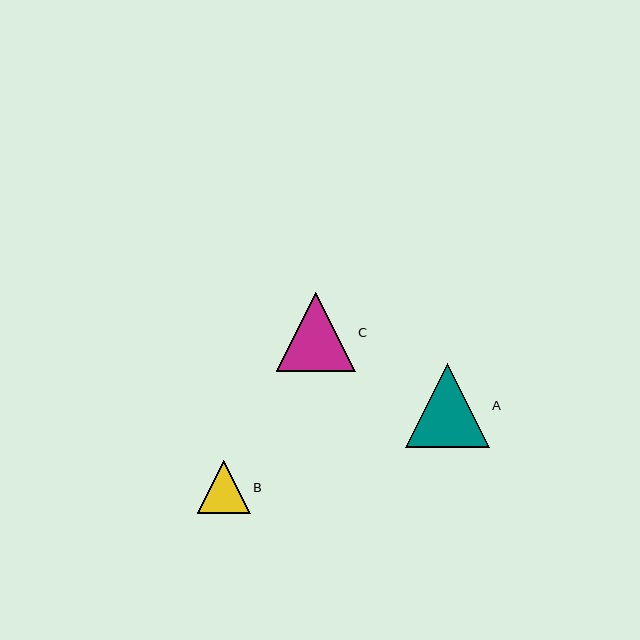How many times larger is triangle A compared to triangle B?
Triangle A is approximately 1.6 times the size of triangle B.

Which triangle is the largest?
Triangle A is the largest with a size of approximately 84 pixels.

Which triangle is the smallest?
Triangle B is the smallest with a size of approximately 53 pixels.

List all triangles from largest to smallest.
From largest to smallest: A, C, B.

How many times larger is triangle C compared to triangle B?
Triangle C is approximately 1.5 times the size of triangle B.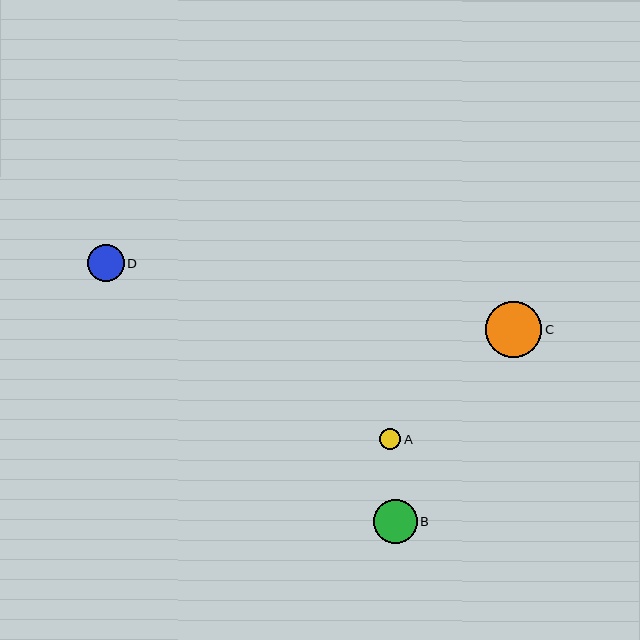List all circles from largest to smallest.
From largest to smallest: C, B, D, A.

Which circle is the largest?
Circle C is the largest with a size of approximately 56 pixels.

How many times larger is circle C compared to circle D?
Circle C is approximately 1.5 times the size of circle D.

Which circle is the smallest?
Circle A is the smallest with a size of approximately 21 pixels.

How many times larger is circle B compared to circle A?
Circle B is approximately 2.0 times the size of circle A.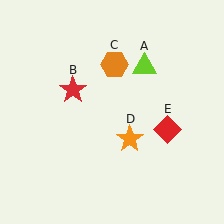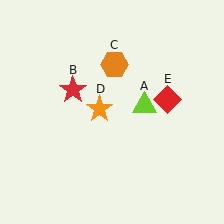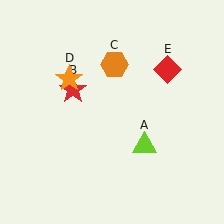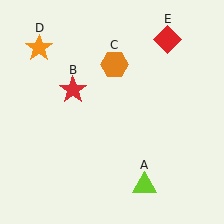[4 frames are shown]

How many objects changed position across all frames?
3 objects changed position: lime triangle (object A), orange star (object D), red diamond (object E).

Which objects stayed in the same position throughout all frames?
Red star (object B) and orange hexagon (object C) remained stationary.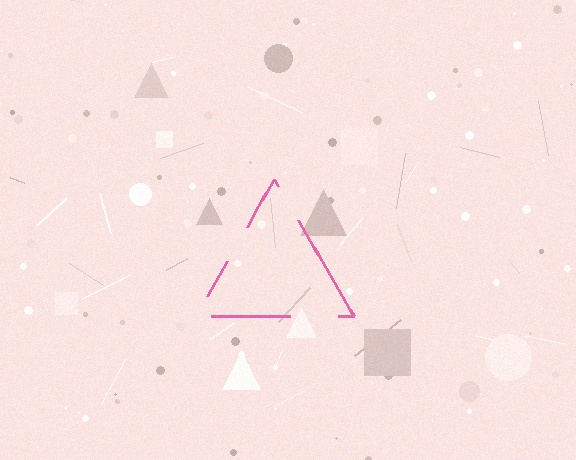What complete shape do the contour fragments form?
The contour fragments form a triangle.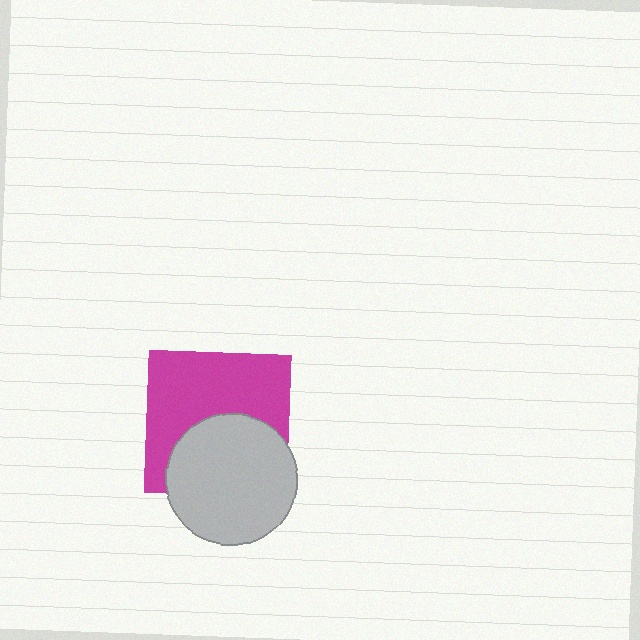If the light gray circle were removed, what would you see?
You would see the complete magenta square.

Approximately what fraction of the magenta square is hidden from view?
Roughly 42% of the magenta square is hidden behind the light gray circle.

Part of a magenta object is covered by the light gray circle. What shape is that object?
It is a square.